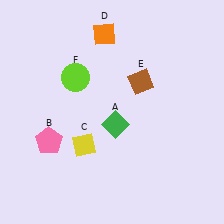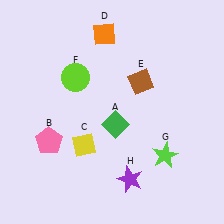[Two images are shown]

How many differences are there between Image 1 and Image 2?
There are 2 differences between the two images.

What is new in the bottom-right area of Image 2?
A lime star (G) was added in the bottom-right area of Image 2.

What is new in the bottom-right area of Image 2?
A purple star (H) was added in the bottom-right area of Image 2.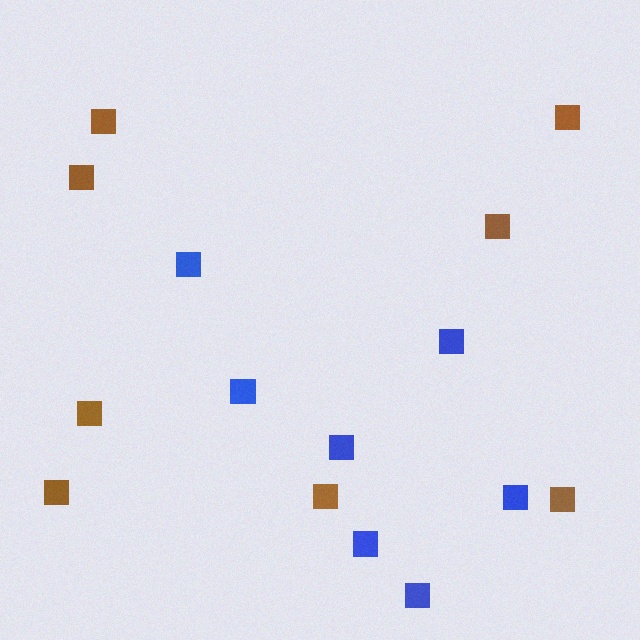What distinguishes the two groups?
There are 2 groups: one group of blue squares (7) and one group of brown squares (8).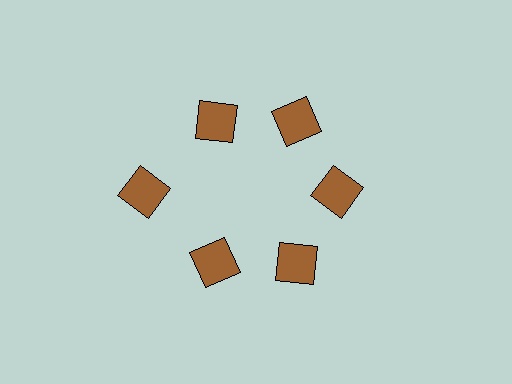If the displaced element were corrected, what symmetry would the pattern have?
It would have 6-fold rotational symmetry — the pattern would map onto itself every 60 degrees.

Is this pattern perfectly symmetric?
No. The 6 brown squares are arranged in a ring, but one element near the 9 o'clock position is pushed outward from the center, breaking the 6-fold rotational symmetry.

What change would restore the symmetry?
The symmetry would be restored by moving it inward, back onto the ring so that all 6 squares sit at equal angles and equal distance from the center.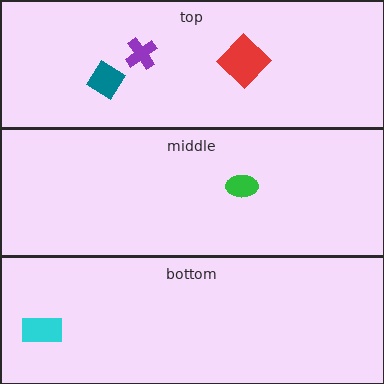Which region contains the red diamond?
The top region.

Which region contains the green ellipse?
The middle region.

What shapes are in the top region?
The teal diamond, the red diamond, the purple cross.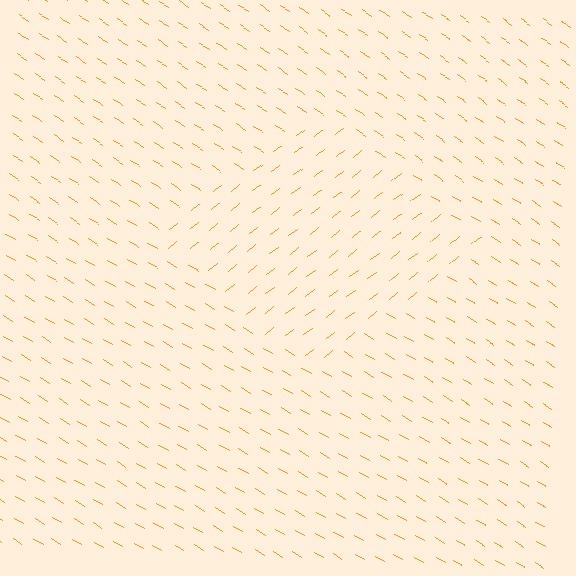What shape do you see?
I see a diamond.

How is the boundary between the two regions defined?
The boundary is defined purely by a change in line orientation (approximately 70 degrees difference). All lines are the same color and thickness.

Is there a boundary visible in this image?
Yes, there is a texture boundary formed by a change in line orientation.